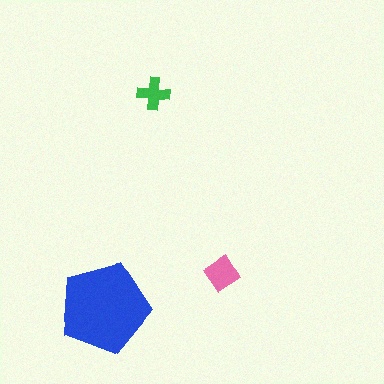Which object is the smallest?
The green cross.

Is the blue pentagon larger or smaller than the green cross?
Larger.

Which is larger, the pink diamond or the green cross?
The pink diamond.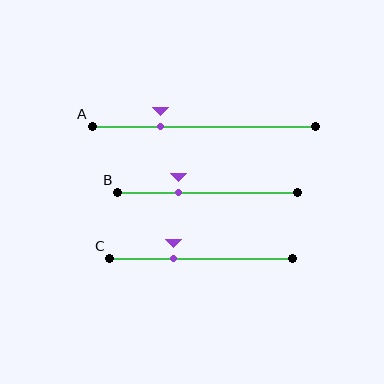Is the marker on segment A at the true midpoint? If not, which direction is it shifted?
No, the marker on segment A is shifted to the left by about 19% of the segment length.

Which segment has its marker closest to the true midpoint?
Segment C has its marker closest to the true midpoint.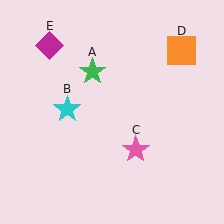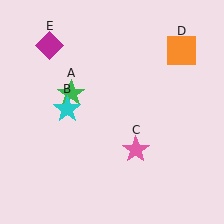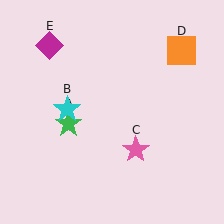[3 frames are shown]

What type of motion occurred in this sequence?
The green star (object A) rotated counterclockwise around the center of the scene.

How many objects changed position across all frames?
1 object changed position: green star (object A).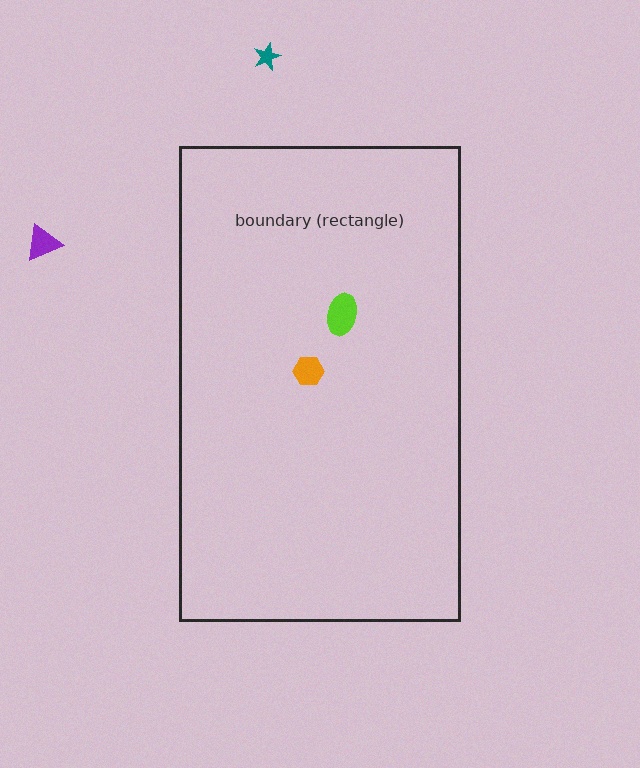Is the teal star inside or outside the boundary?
Outside.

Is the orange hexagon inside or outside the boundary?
Inside.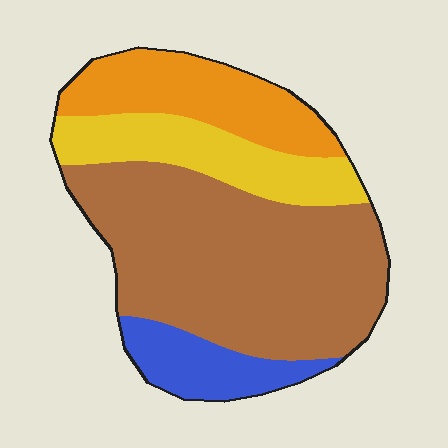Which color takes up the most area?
Brown, at roughly 50%.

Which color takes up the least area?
Blue, at roughly 10%.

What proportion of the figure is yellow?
Yellow covers roughly 20% of the figure.